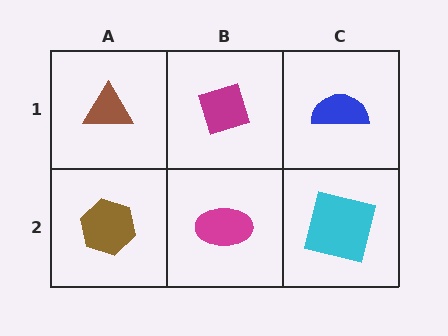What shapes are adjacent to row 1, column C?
A cyan square (row 2, column C), a magenta diamond (row 1, column B).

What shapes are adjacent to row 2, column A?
A brown triangle (row 1, column A), a magenta ellipse (row 2, column B).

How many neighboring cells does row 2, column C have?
2.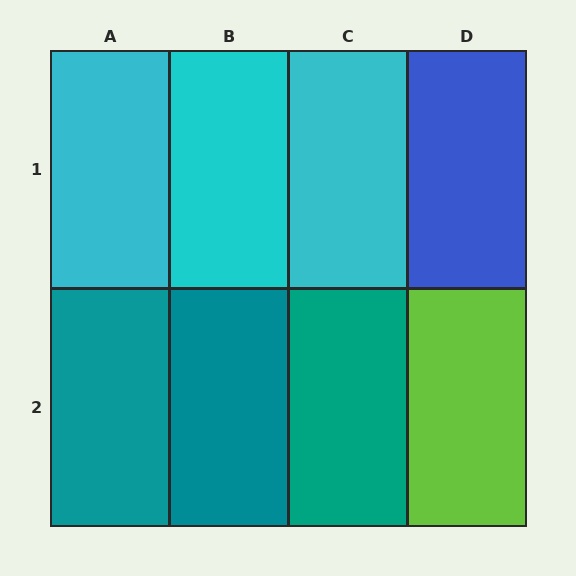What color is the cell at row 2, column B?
Teal.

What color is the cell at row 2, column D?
Lime.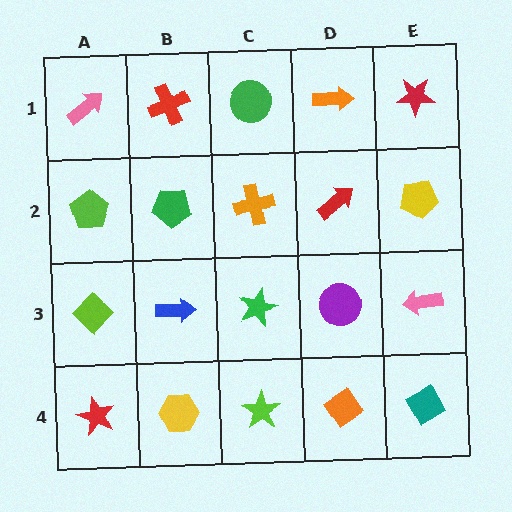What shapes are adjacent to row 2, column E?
A red star (row 1, column E), a pink arrow (row 3, column E), a red arrow (row 2, column D).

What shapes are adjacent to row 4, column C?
A green star (row 3, column C), a yellow hexagon (row 4, column B), an orange diamond (row 4, column D).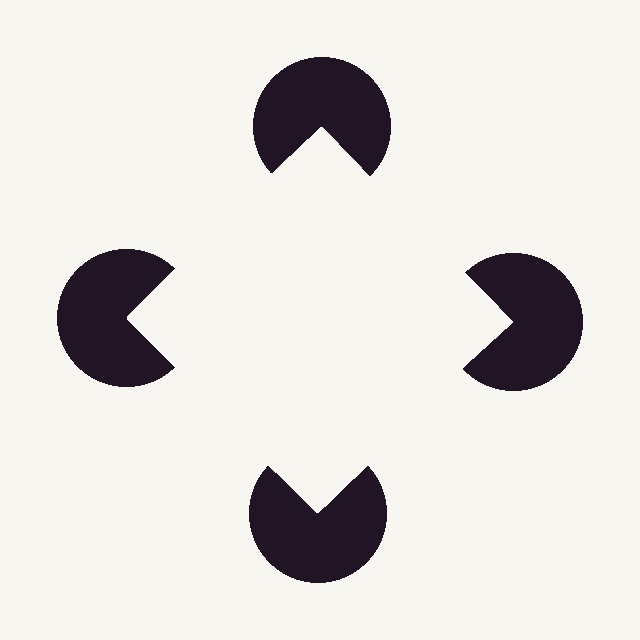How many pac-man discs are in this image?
There are 4 — one at each vertex of the illusory square.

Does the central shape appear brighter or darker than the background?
It typically appears slightly brighter than the background, even though no actual brightness change is drawn.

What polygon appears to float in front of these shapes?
An illusory square — its edges are inferred from the aligned wedge cuts in the pac-man discs, not physically drawn.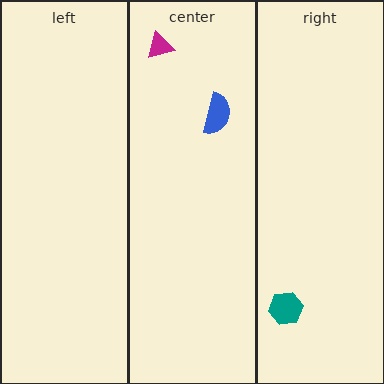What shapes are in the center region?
The magenta triangle, the blue semicircle.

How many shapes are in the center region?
2.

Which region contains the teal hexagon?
The right region.